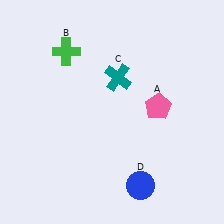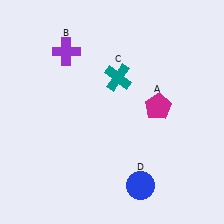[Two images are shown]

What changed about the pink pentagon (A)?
In Image 1, A is pink. In Image 2, it changed to magenta.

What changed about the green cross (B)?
In Image 1, B is green. In Image 2, it changed to purple.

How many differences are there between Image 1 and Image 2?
There are 2 differences between the two images.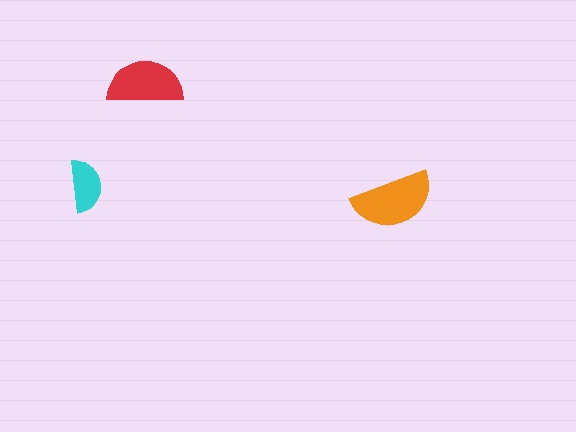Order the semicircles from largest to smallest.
the orange one, the red one, the cyan one.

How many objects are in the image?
There are 3 objects in the image.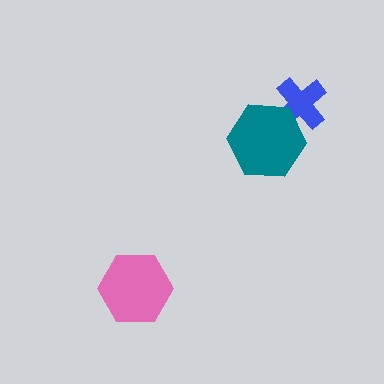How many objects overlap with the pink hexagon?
0 objects overlap with the pink hexagon.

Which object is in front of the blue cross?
The teal hexagon is in front of the blue cross.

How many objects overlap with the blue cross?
1 object overlaps with the blue cross.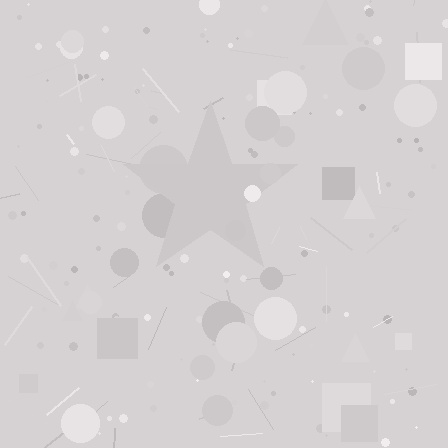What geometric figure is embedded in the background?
A star is embedded in the background.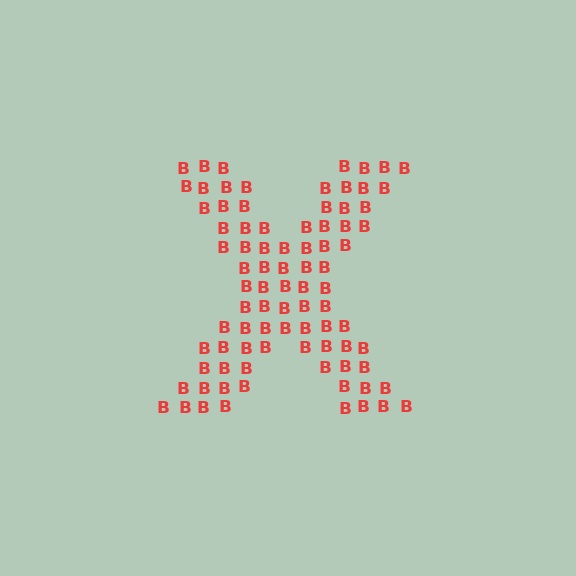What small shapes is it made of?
It is made of small letter B's.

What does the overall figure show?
The overall figure shows the letter X.